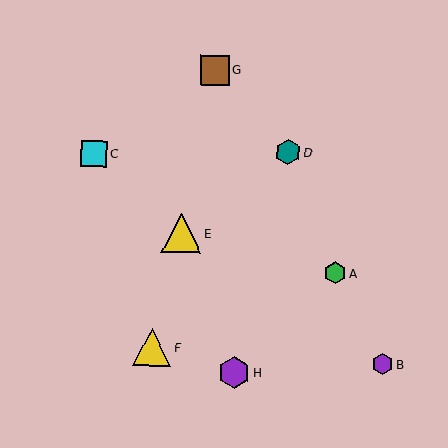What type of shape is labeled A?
Shape A is a green hexagon.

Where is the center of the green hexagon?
The center of the green hexagon is at (335, 273).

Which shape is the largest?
The yellow triangle (labeled E) is the largest.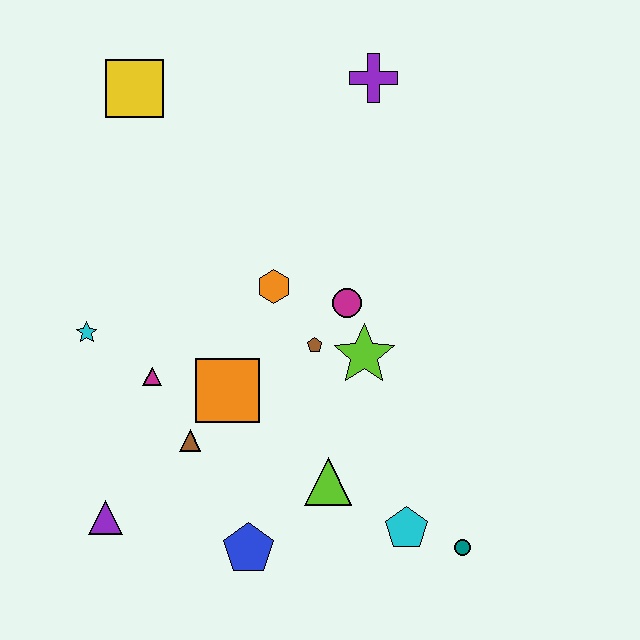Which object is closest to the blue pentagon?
The lime triangle is closest to the blue pentagon.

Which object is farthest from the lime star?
The yellow square is farthest from the lime star.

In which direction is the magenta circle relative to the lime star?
The magenta circle is above the lime star.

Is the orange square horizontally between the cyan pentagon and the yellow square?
Yes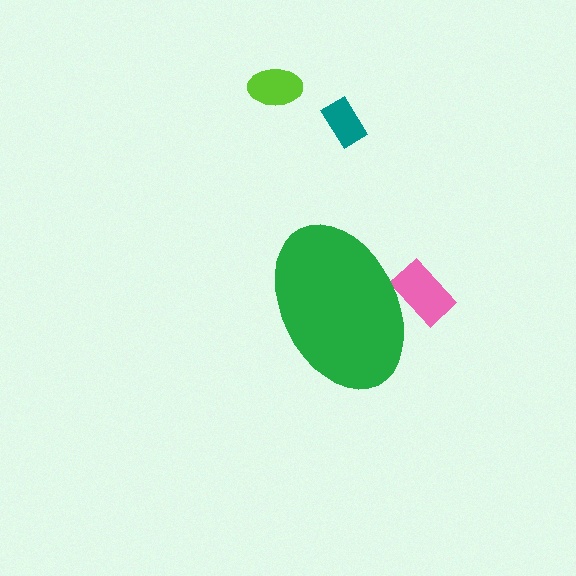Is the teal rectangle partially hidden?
No, the teal rectangle is fully visible.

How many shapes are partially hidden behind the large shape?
1 shape is partially hidden.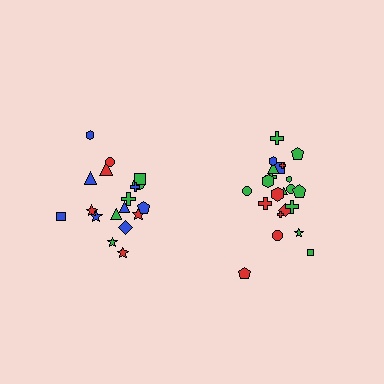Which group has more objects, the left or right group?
The right group.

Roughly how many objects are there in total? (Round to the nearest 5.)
Roughly 40 objects in total.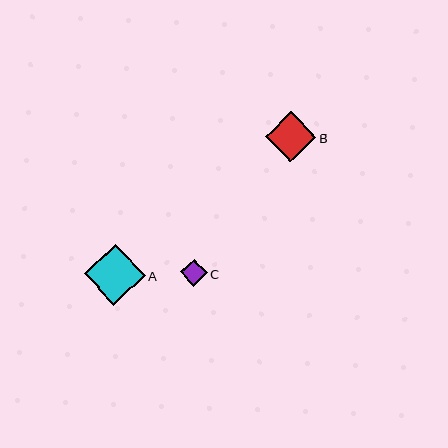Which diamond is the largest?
Diamond A is the largest with a size of approximately 61 pixels.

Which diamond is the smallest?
Diamond C is the smallest with a size of approximately 27 pixels.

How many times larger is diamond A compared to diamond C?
Diamond A is approximately 2.3 times the size of diamond C.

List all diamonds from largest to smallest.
From largest to smallest: A, B, C.